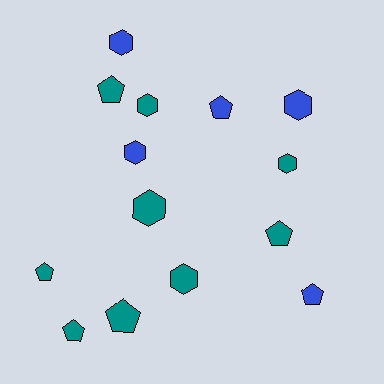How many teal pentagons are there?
There are 5 teal pentagons.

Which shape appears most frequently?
Hexagon, with 7 objects.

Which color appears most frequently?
Teal, with 9 objects.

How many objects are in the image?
There are 14 objects.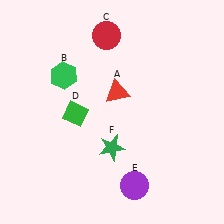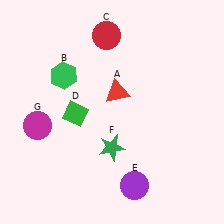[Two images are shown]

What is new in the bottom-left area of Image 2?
A magenta circle (G) was added in the bottom-left area of Image 2.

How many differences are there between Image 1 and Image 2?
There is 1 difference between the two images.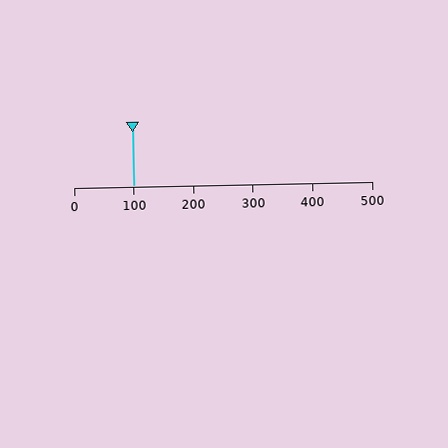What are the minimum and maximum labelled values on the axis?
The axis runs from 0 to 500.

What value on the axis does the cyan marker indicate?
The marker indicates approximately 100.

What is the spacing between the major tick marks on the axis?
The major ticks are spaced 100 apart.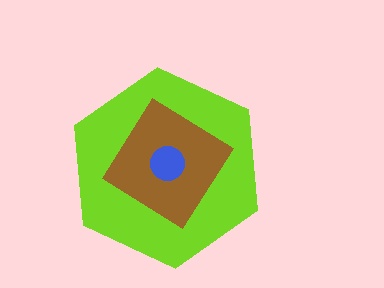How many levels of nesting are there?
3.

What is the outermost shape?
The lime hexagon.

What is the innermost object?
The blue circle.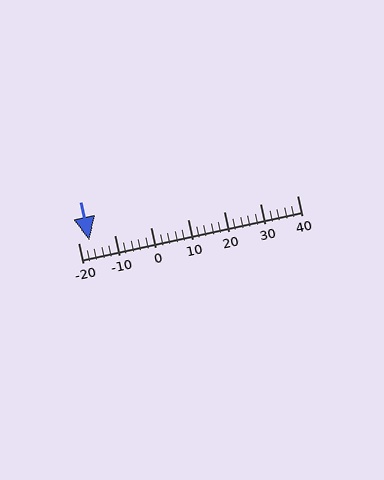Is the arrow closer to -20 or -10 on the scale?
The arrow is closer to -20.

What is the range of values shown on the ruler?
The ruler shows values from -20 to 40.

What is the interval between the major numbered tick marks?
The major tick marks are spaced 10 units apart.